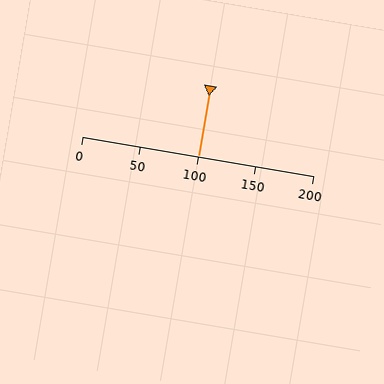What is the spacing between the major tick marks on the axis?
The major ticks are spaced 50 apart.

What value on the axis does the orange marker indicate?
The marker indicates approximately 100.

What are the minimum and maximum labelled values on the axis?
The axis runs from 0 to 200.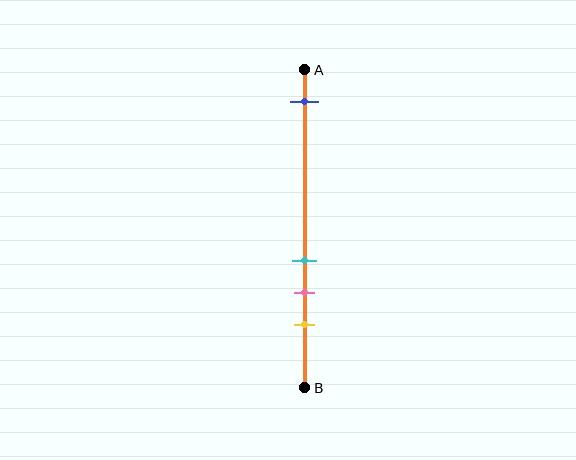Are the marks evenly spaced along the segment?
No, the marks are not evenly spaced.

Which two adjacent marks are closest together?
The cyan and pink marks are the closest adjacent pair.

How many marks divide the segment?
There are 4 marks dividing the segment.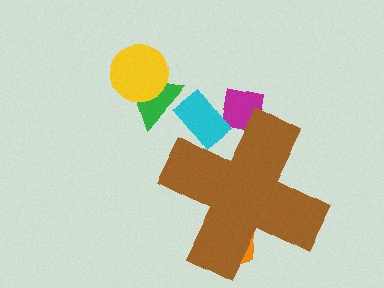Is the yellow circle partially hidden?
No, the yellow circle is fully visible.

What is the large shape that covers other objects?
A brown cross.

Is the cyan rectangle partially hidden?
Yes, the cyan rectangle is partially hidden behind the brown cross.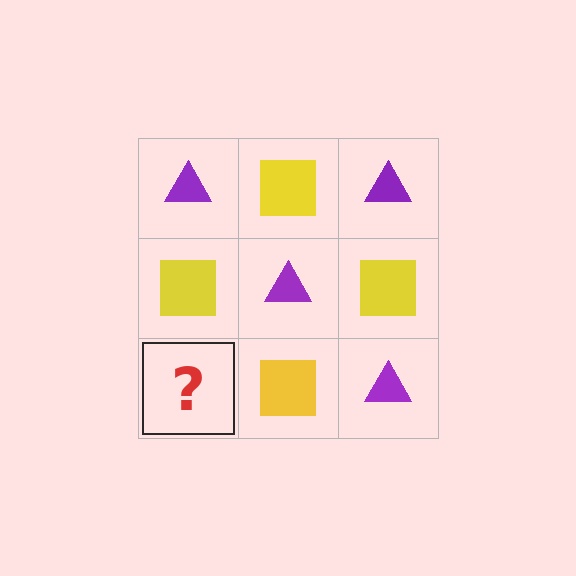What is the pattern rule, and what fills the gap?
The rule is that it alternates purple triangle and yellow square in a checkerboard pattern. The gap should be filled with a purple triangle.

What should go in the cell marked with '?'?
The missing cell should contain a purple triangle.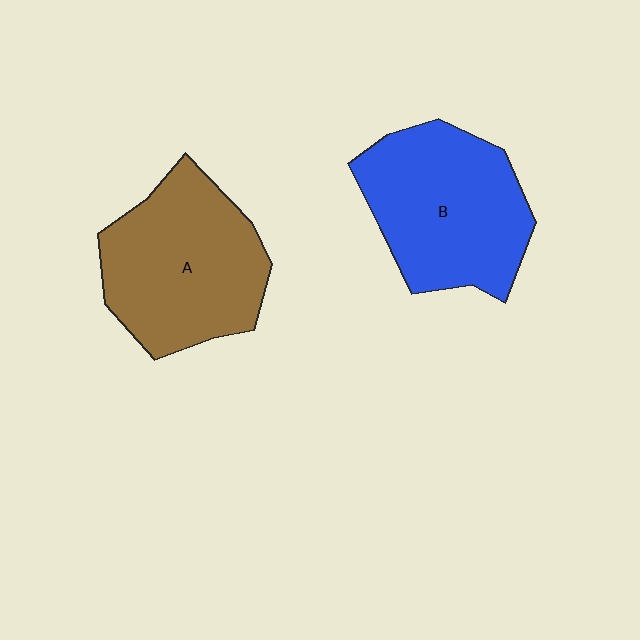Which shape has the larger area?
Shape A (brown).